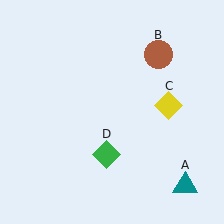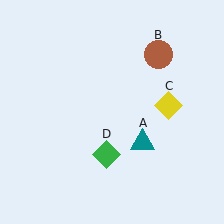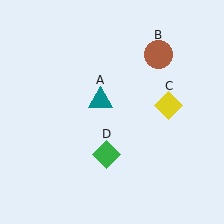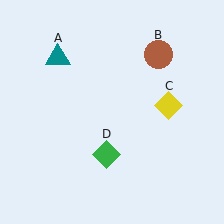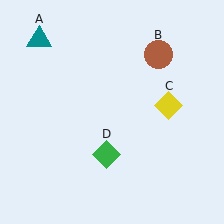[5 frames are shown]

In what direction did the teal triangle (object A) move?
The teal triangle (object A) moved up and to the left.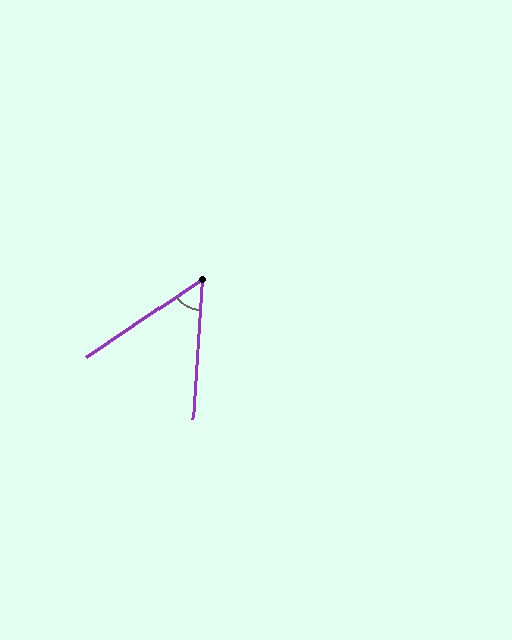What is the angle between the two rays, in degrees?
Approximately 52 degrees.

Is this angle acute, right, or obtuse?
It is acute.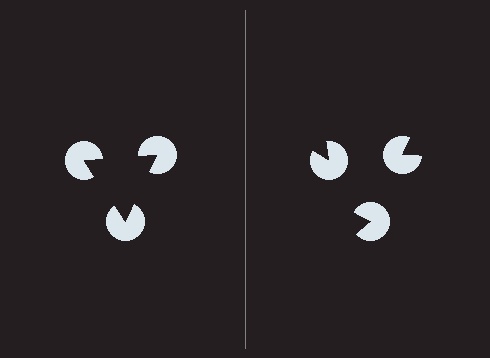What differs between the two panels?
The pac-man discs are positioned identically on both sides; only the wedge orientations differ. On the left they align to a triangle; on the right they are misaligned.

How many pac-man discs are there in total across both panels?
6 — 3 on each side.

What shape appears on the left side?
An illusory triangle.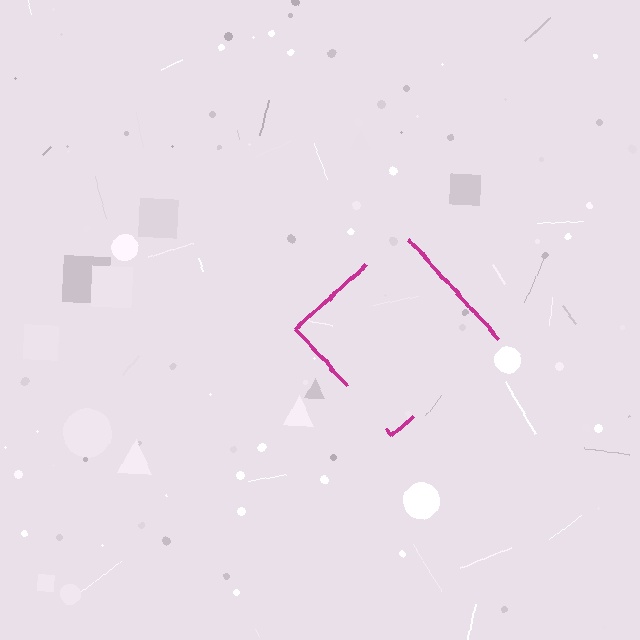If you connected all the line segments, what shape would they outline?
They would outline a diamond.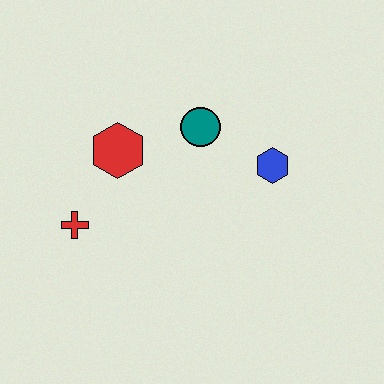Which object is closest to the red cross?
The red hexagon is closest to the red cross.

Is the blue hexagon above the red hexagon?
No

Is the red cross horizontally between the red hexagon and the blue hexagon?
No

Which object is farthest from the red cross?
The blue hexagon is farthest from the red cross.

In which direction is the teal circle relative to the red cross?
The teal circle is to the right of the red cross.